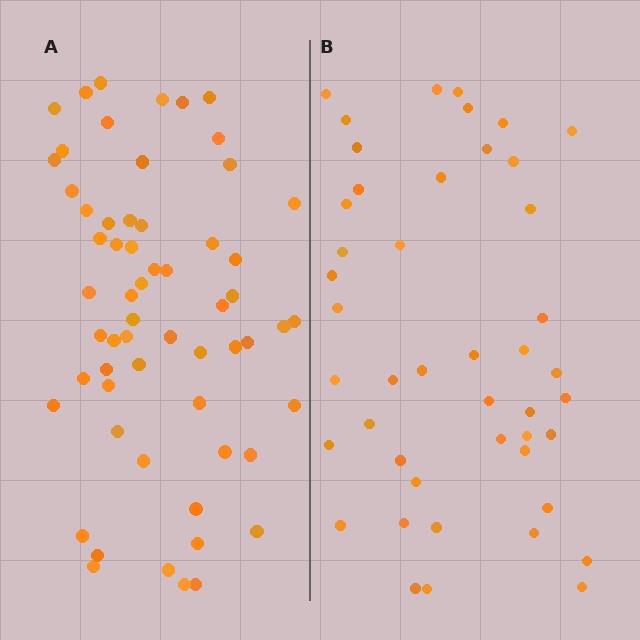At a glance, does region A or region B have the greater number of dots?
Region A (the left region) has more dots.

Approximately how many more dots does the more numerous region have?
Region A has approximately 15 more dots than region B.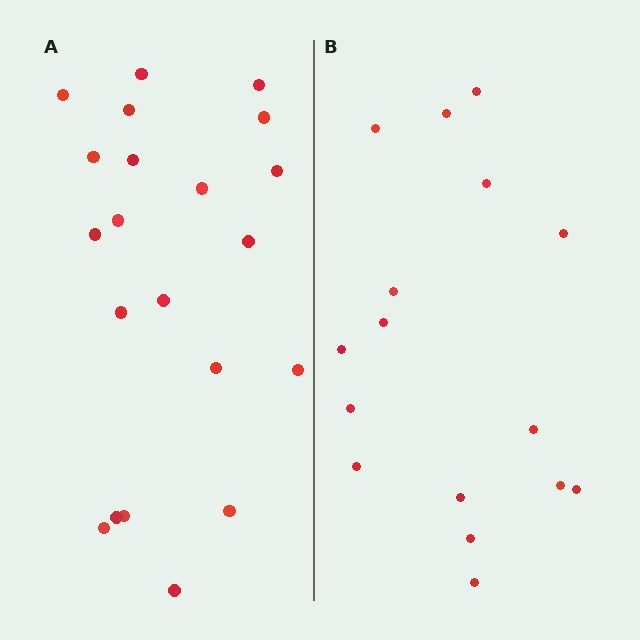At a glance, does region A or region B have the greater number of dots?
Region A (the left region) has more dots.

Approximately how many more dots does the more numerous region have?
Region A has about 5 more dots than region B.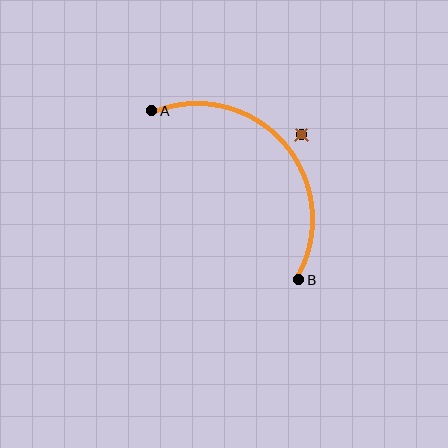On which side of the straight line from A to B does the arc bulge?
The arc bulges above and to the right of the straight line connecting A and B.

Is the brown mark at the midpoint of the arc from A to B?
No — the brown mark does not lie on the arc at all. It sits slightly outside the curve.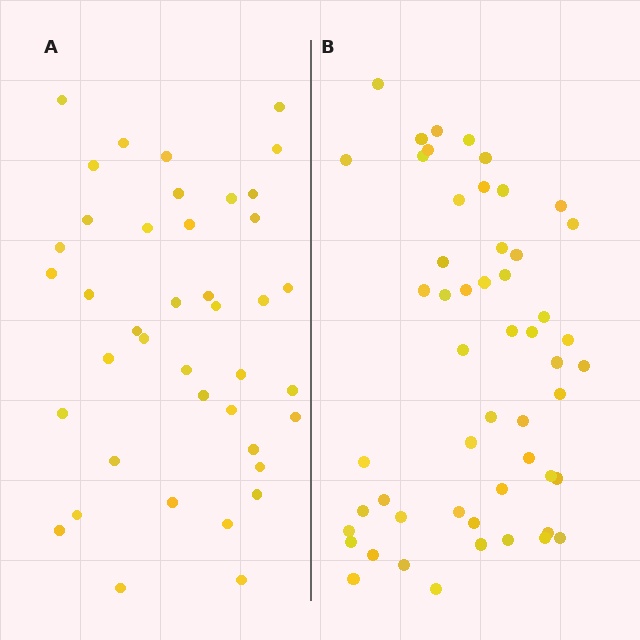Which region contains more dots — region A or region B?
Region B (the right region) has more dots.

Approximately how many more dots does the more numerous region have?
Region B has roughly 12 or so more dots than region A.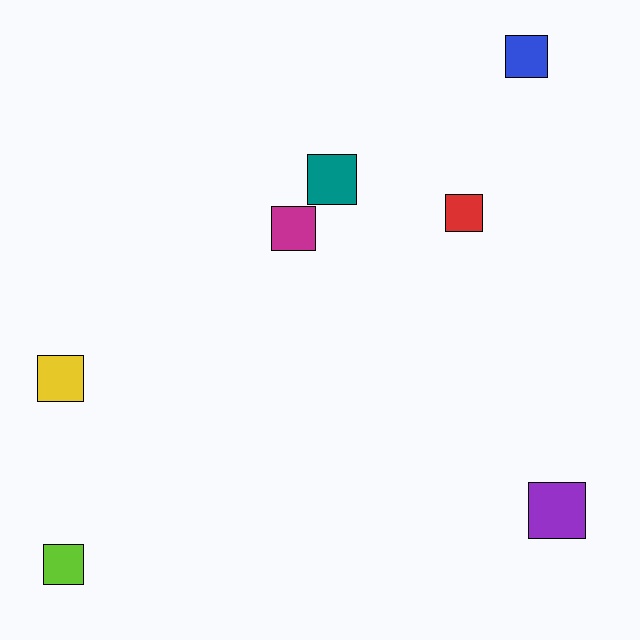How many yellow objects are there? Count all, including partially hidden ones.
There is 1 yellow object.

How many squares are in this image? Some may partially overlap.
There are 7 squares.